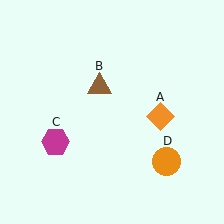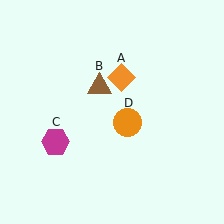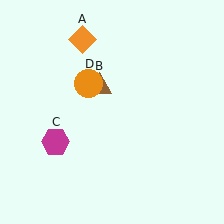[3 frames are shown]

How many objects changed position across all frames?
2 objects changed position: orange diamond (object A), orange circle (object D).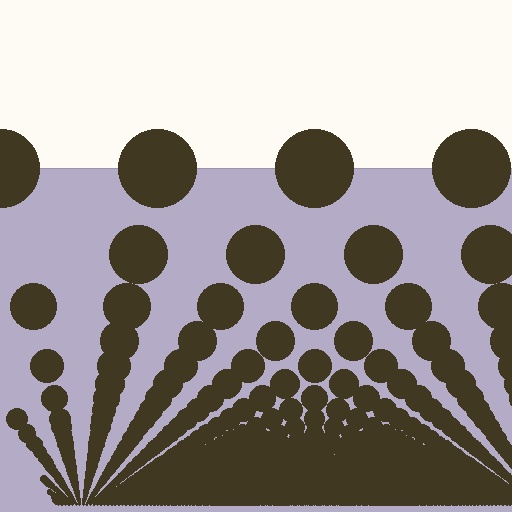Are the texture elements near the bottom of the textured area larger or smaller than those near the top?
Smaller. The gradient is inverted — elements near the bottom are smaller and denser.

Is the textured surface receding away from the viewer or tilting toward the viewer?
The surface appears to tilt toward the viewer. Texture elements get larger and sparser toward the top.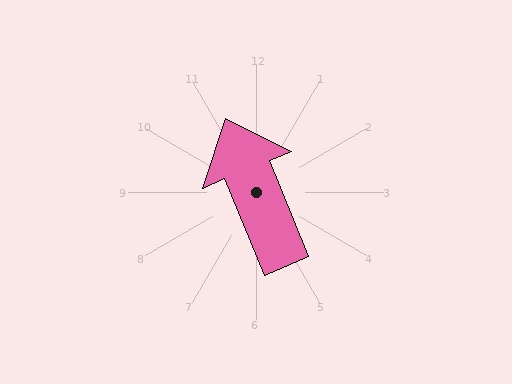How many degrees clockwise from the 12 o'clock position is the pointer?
Approximately 338 degrees.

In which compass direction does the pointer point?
North.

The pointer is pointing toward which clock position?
Roughly 11 o'clock.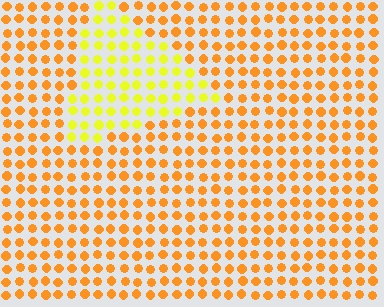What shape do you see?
I see a triangle.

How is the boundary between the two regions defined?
The boundary is defined purely by a slight shift in hue (about 34 degrees). Spacing, size, and orientation are identical on both sides.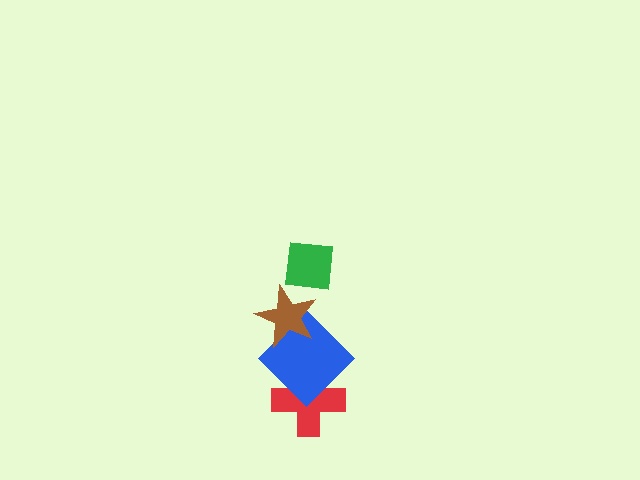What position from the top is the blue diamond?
The blue diamond is 3rd from the top.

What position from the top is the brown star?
The brown star is 2nd from the top.